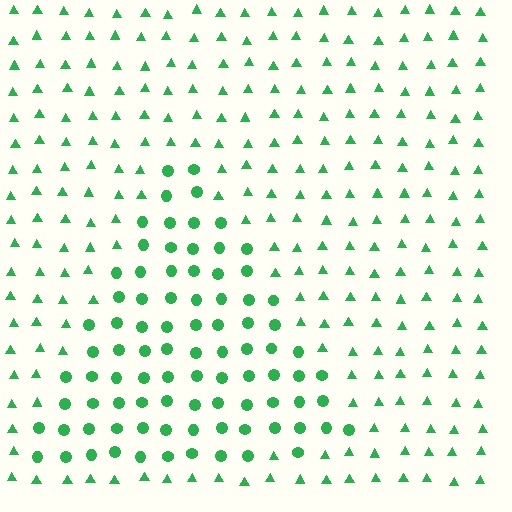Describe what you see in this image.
The image is filled with small green elements arranged in a uniform grid. A triangle-shaped region contains circles, while the surrounding area contains triangles. The boundary is defined purely by the change in element shape.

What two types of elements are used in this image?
The image uses circles inside the triangle region and triangles outside it.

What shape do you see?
I see a triangle.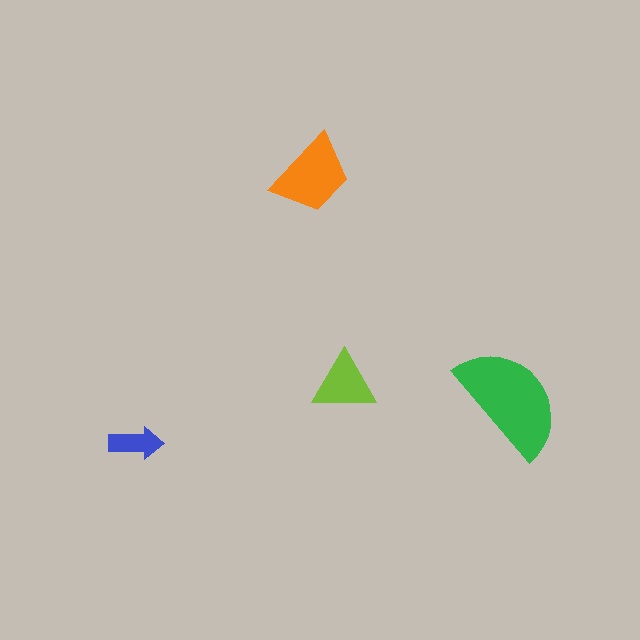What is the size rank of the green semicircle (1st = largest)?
1st.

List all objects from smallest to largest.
The blue arrow, the lime triangle, the orange trapezoid, the green semicircle.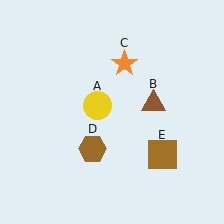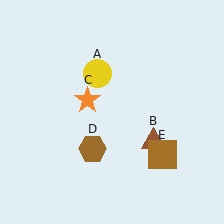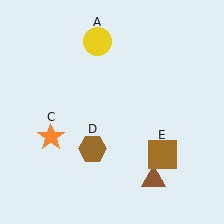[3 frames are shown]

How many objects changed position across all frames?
3 objects changed position: yellow circle (object A), brown triangle (object B), orange star (object C).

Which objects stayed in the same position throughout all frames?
Brown hexagon (object D) and brown square (object E) remained stationary.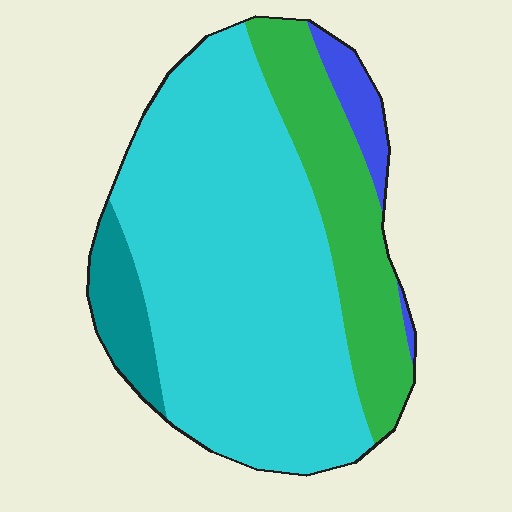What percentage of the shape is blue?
Blue takes up less than a sixth of the shape.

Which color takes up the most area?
Cyan, at roughly 65%.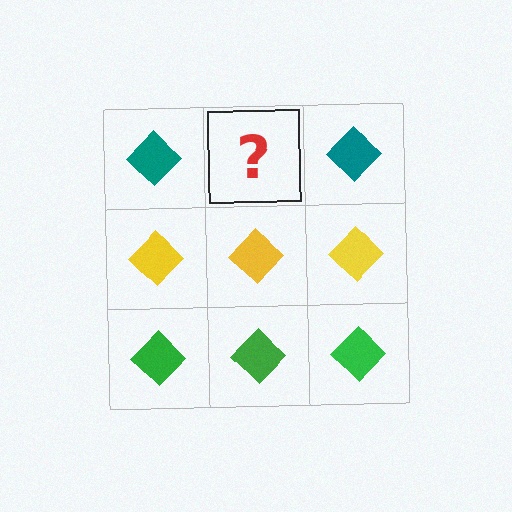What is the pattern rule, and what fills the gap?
The rule is that each row has a consistent color. The gap should be filled with a teal diamond.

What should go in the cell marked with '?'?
The missing cell should contain a teal diamond.